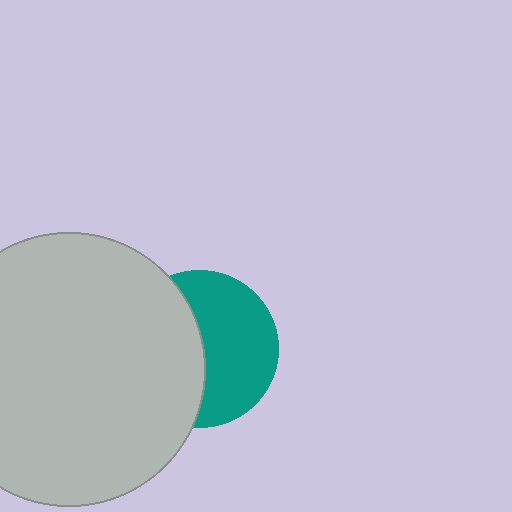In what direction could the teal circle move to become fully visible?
The teal circle could move right. That would shift it out from behind the light gray circle entirely.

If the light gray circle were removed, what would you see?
You would see the complete teal circle.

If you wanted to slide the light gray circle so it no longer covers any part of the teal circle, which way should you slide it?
Slide it left — that is the most direct way to separate the two shapes.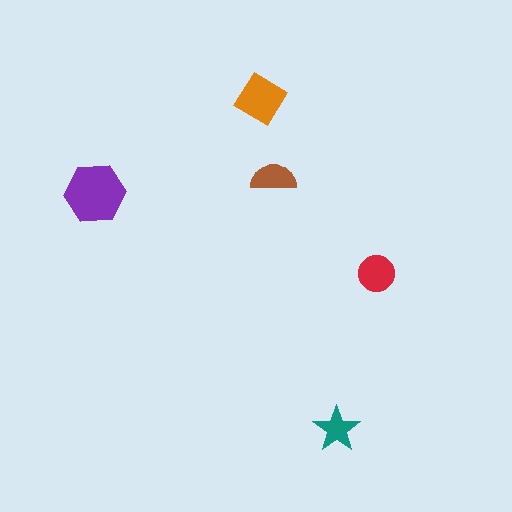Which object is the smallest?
The teal star.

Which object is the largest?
The purple hexagon.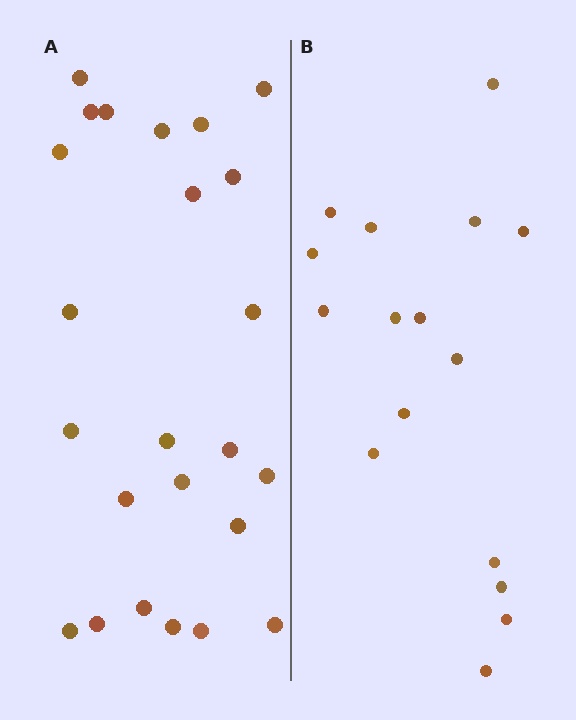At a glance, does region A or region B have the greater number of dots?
Region A (the left region) has more dots.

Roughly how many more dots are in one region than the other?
Region A has roughly 8 or so more dots than region B.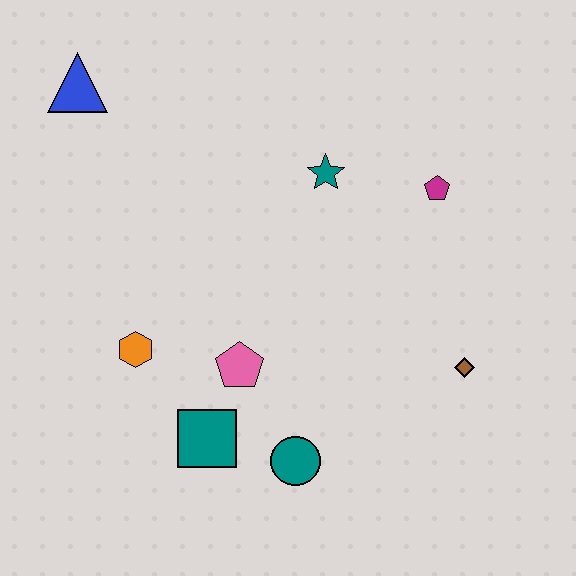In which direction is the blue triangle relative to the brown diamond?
The blue triangle is to the left of the brown diamond.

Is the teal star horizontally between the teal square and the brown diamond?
Yes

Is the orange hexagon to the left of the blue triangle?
No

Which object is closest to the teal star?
The magenta pentagon is closest to the teal star.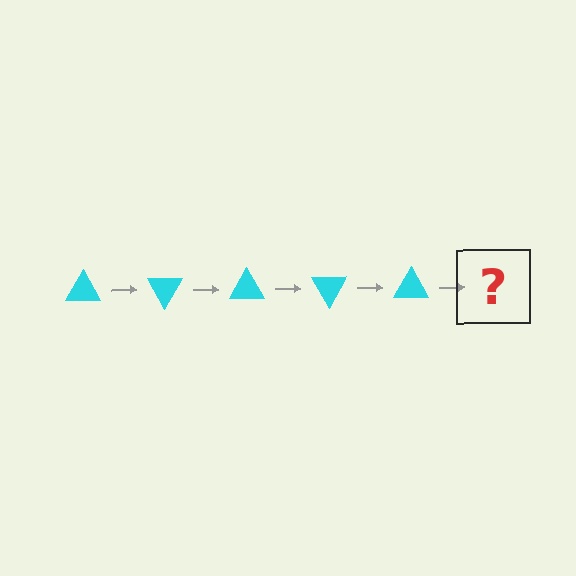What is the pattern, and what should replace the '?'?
The pattern is that the triangle rotates 60 degrees each step. The '?' should be a cyan triangle rotated 300 degrees.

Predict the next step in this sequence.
The next step is a cyan triangle rotated 300 degrees.